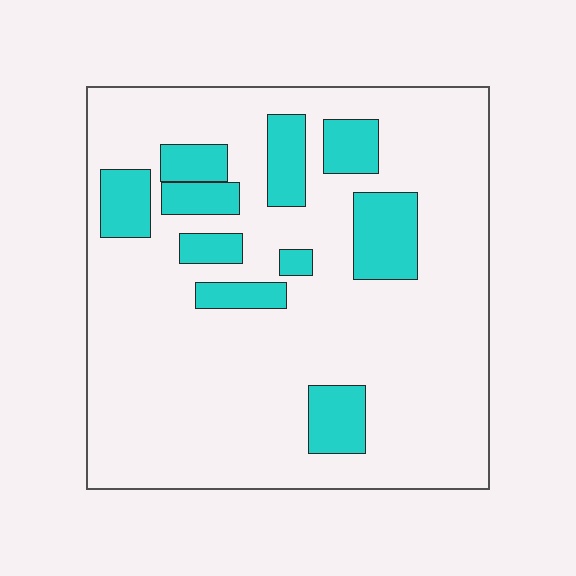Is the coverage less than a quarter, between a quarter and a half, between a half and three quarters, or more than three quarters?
Less than a quarter.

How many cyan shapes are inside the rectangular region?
10.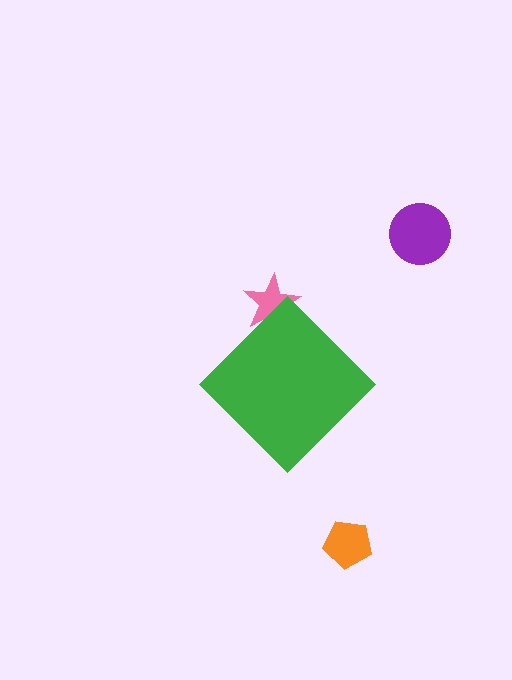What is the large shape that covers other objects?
A green diamond.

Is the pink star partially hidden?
Yes, the pink star is partially hidden behind the green diamond.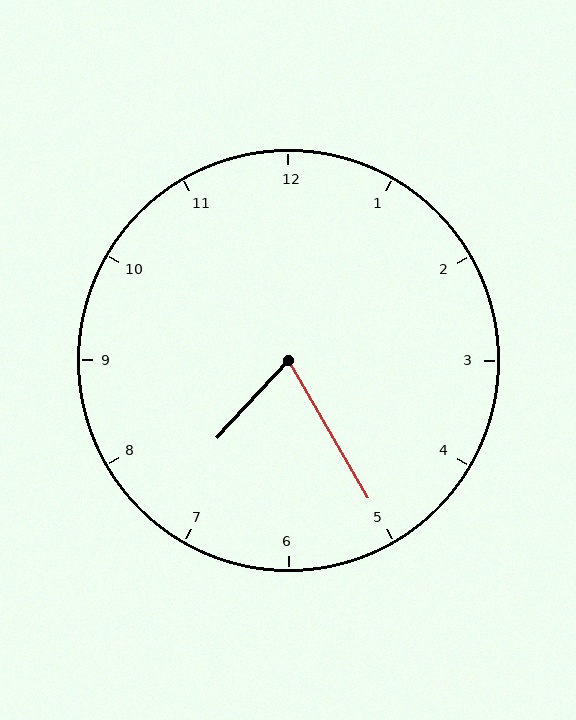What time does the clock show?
7:25.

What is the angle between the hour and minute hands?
Approximately 72 degrees.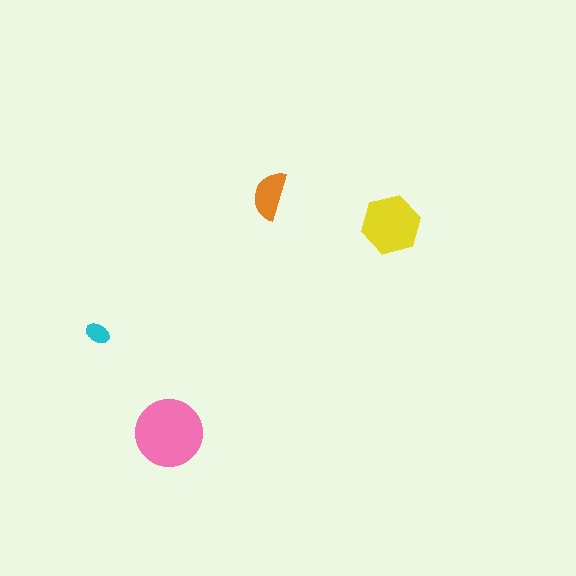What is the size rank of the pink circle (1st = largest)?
1st.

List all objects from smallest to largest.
The cyan ellipse, the orange semicircle, the yellow hexagon, the pink circle.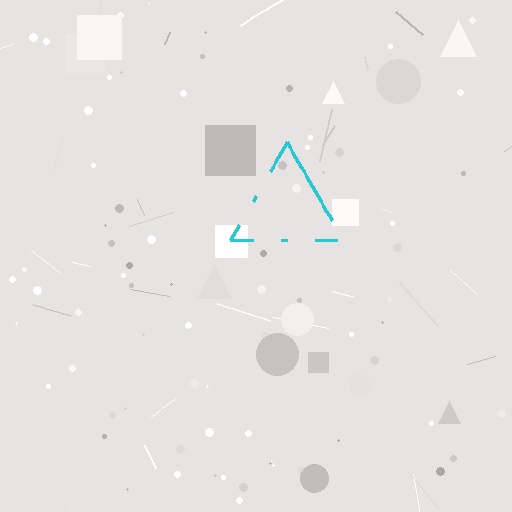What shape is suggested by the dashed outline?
The dashed outline suggests a triangle.